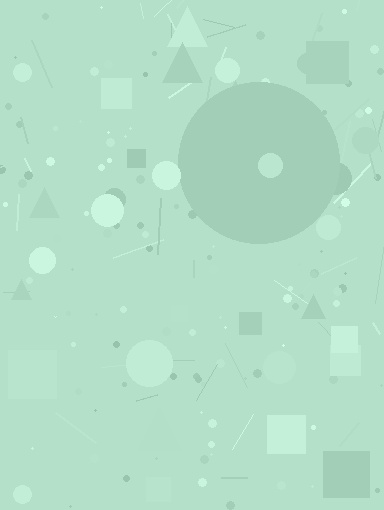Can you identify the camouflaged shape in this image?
The camouflaged shape is a circle.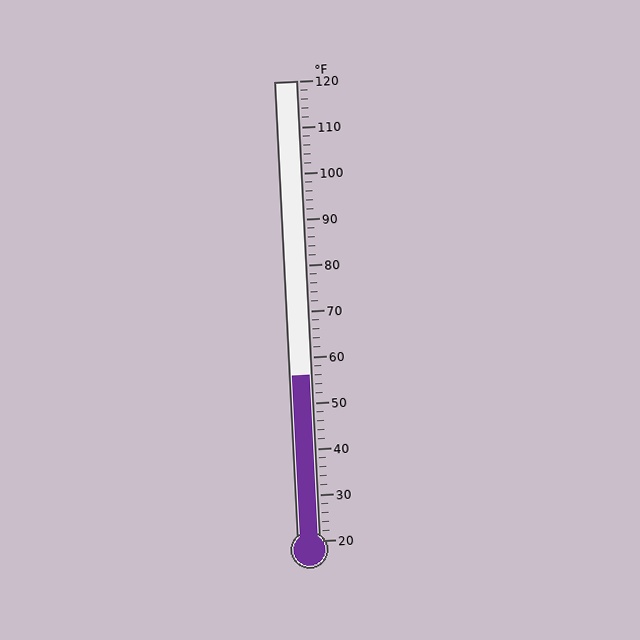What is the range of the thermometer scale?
The thermometer scale ranges from 20°F to 120°F.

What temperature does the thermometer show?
The thermometer shows approximately 56°F.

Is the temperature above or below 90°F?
The temperature is below 90°F.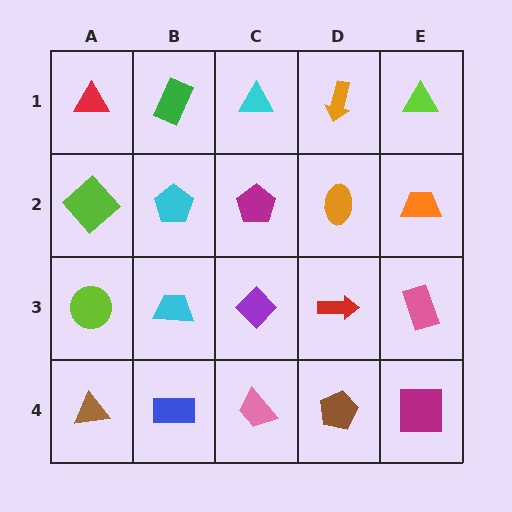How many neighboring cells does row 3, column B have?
4.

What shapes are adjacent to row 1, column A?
A lime diamond (row 2, column A), a green rectangle (row 1, column B).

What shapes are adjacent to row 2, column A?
A red triangle (row 1, column A), a lime circle (row 3, column A), a cyan pentagon (row 2, column B).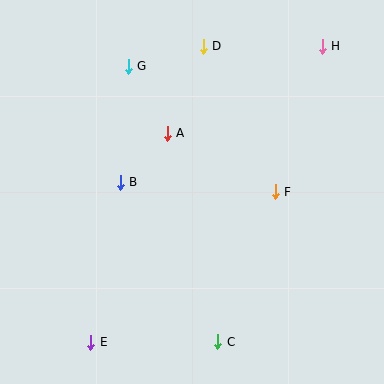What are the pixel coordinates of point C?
Point C is at (218, 342).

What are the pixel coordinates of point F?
Point F is at (275, 192).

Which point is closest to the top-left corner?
Point G is closest to the top-left corner.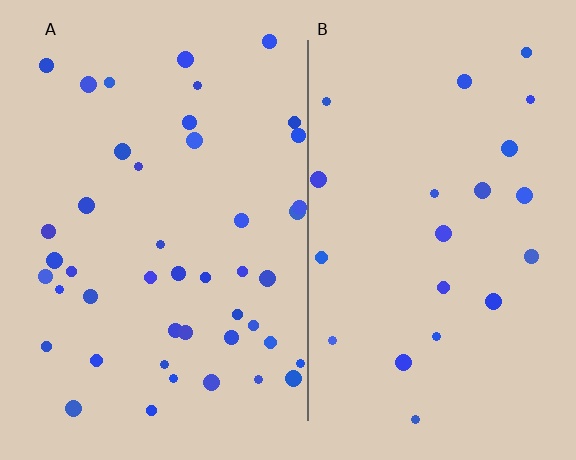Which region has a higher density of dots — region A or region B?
A (the left).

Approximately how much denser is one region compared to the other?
Approximately 2.1× — region A over region B.